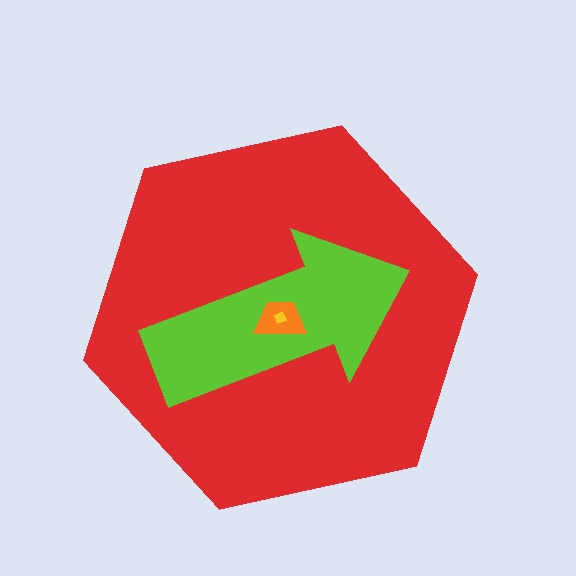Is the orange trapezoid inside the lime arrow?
Yes.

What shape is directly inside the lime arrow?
The orange trapezoid.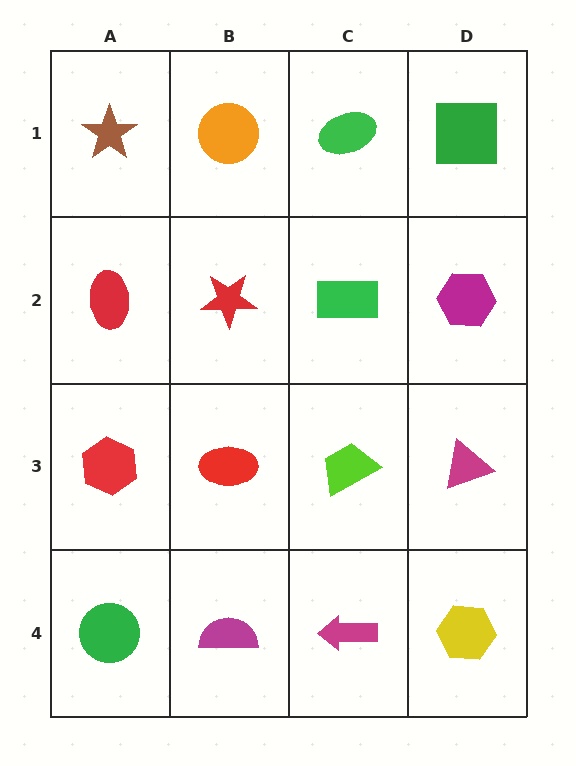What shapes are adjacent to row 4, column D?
A magenta triangle (row 3, column D), a magenta arrow (row 4, column C).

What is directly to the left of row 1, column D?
A green ellipse.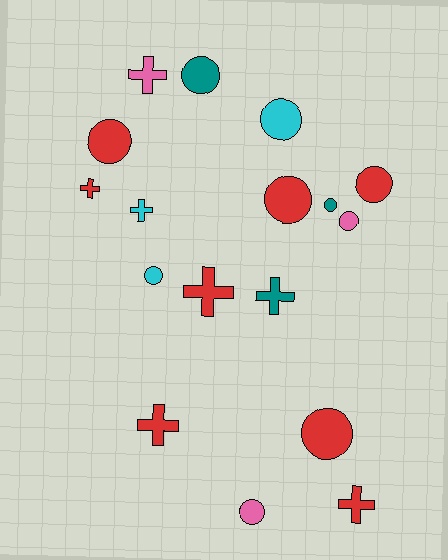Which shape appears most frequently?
Circle, with 10 objects.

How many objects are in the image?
There are 17 objects.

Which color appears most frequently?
Red, with 8 objects.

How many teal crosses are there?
There is 1 teal cross.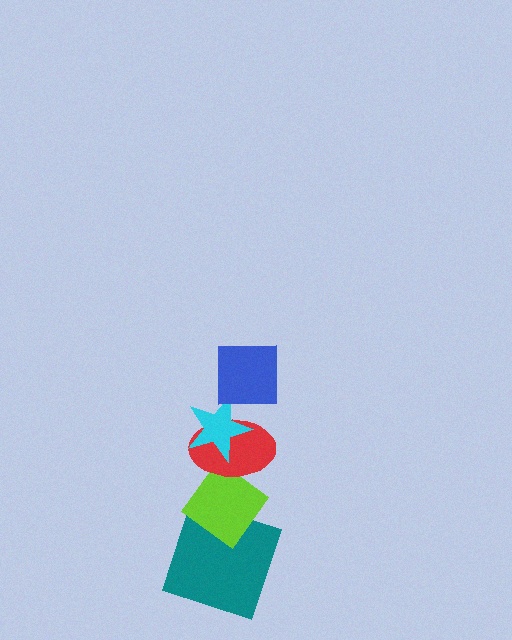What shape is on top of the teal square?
The lime diamond is on top of the teal square.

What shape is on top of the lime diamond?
The red ellipse is on top of the lime diamond.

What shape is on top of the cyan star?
The blue square is on top of the cyan star.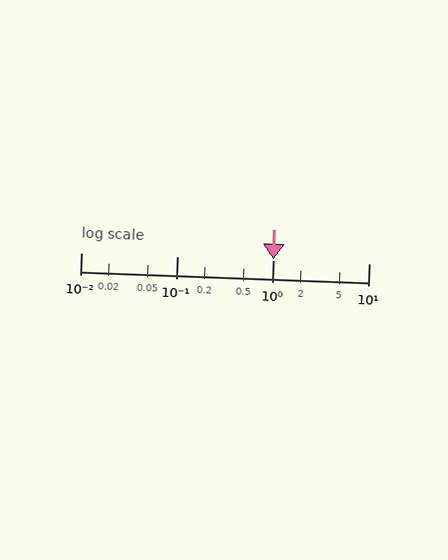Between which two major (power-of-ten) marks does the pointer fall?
The pointer is between 1 and 10.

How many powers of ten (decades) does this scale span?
The scale spans 3 decades, from 0.01 to 10.